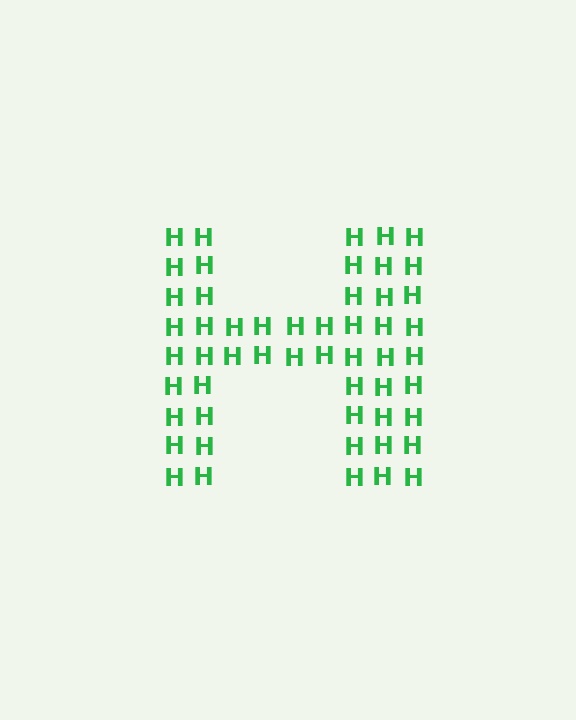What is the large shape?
The large shape is the letter H.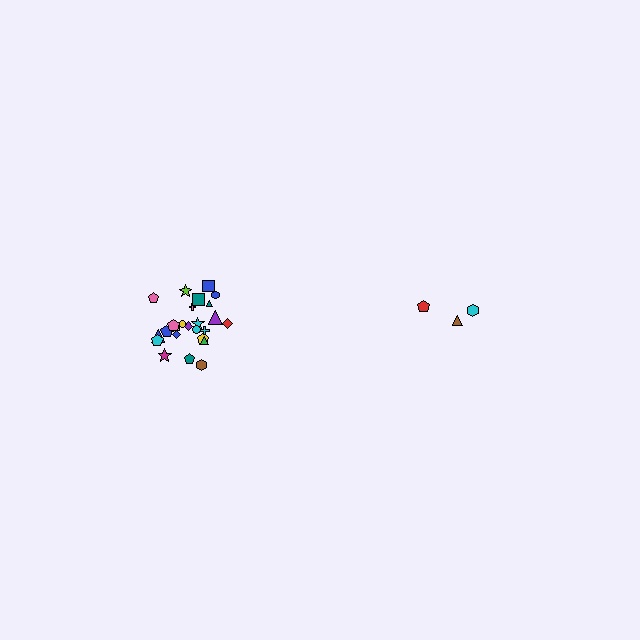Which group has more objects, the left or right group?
The left group.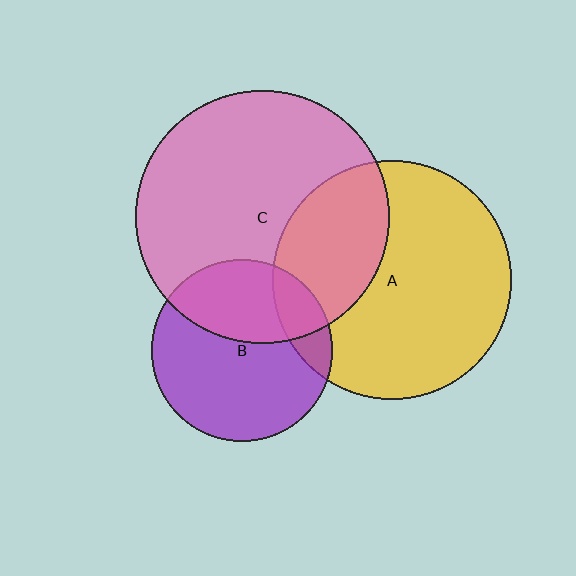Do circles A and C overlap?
Yes.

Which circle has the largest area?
Circle C (pink).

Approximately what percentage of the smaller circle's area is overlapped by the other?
Approximately 30%.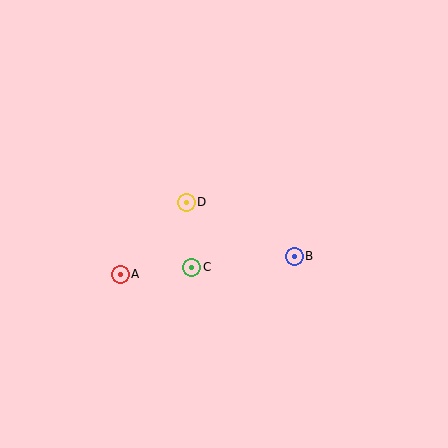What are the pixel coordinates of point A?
Point A is at (120, 274).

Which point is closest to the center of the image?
Point D at (186, 202) is closest to the center.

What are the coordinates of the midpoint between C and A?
The midpoint between C and A is at (156, 271).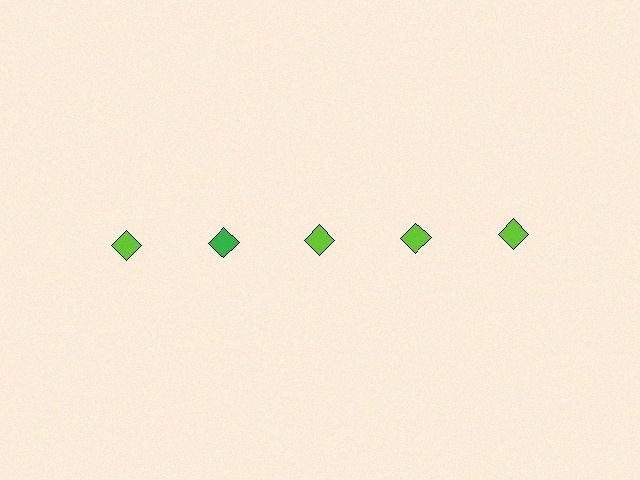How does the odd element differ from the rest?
It has a different color: green instead of lime.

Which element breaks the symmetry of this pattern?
The green diamond in the top row, second from left column breaks the symmetry. All other shapes are lime diamonds.